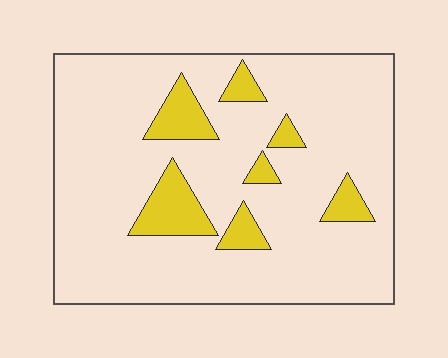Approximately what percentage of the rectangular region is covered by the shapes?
Approximately 15%.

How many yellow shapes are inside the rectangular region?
7.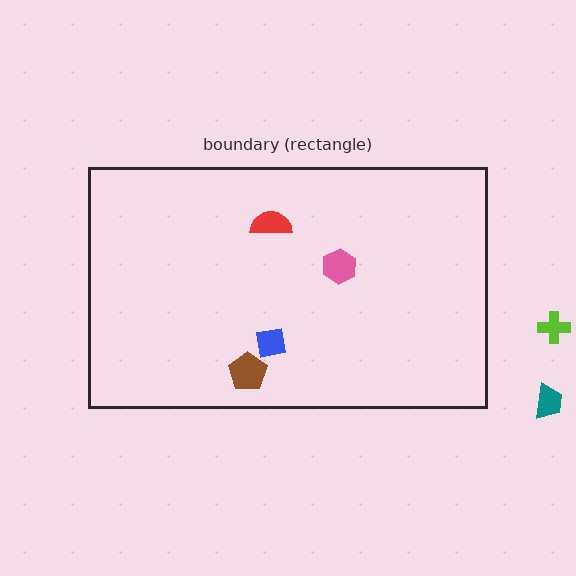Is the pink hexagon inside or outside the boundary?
Inside.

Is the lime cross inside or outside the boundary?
Outside.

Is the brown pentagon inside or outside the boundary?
Inside.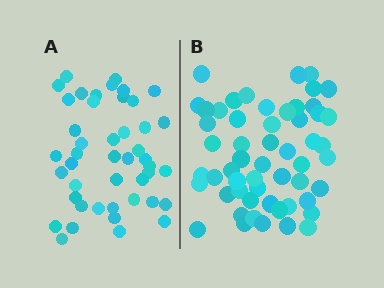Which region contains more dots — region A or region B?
Region B (the right region) has more dots.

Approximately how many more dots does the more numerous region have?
Region B has roughly 10 or so more dots than region A.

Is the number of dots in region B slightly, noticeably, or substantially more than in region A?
Region B has only slightly more — the two regions are fairly close. The ratio is roughly 1.2 to 1.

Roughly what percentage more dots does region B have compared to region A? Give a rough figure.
About 20% more.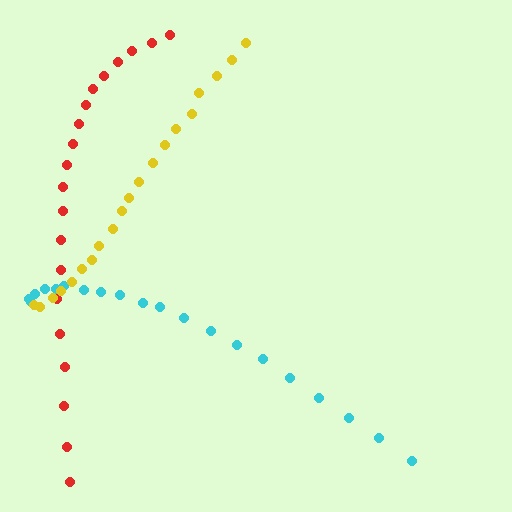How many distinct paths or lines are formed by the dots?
There are 3 distinct paths.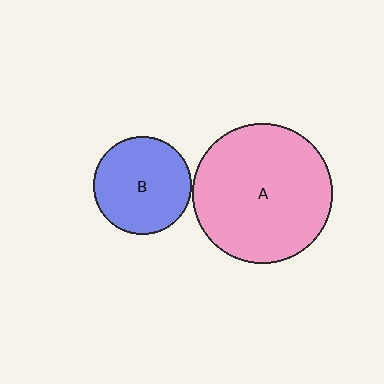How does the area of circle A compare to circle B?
Approximately 2.0 times.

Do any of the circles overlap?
No, none of the circles overlap.